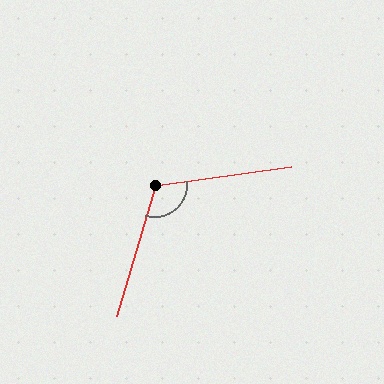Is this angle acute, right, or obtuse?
It is obtuse.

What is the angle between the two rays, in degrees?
Approximately 114 degrees.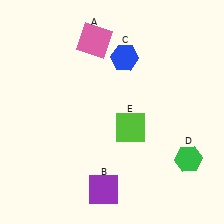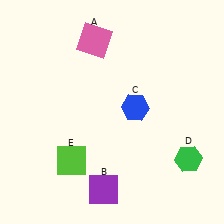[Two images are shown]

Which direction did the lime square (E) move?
The lime square (E) moved left.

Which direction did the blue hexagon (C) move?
The blue hexagon (C) moved down.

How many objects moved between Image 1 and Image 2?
2 objects moved between the two images.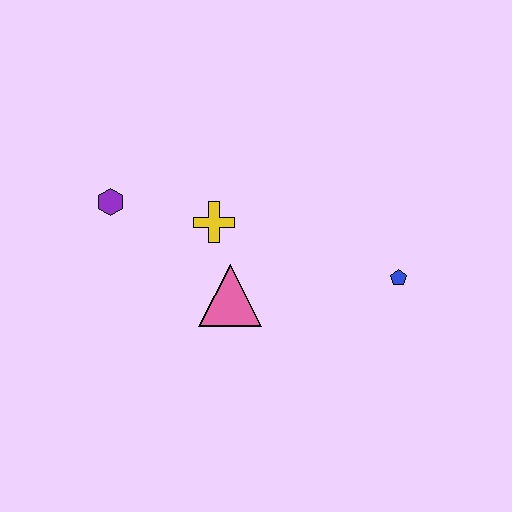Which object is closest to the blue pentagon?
The pink triangle is closest to the blue pentagon.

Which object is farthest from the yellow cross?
The blue pentagon is farthest from the yellow cross.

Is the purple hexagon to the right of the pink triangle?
No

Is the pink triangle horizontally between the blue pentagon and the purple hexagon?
Yes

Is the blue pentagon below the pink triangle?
No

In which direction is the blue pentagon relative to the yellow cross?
The blue pentagon is to the right of the yellow cross.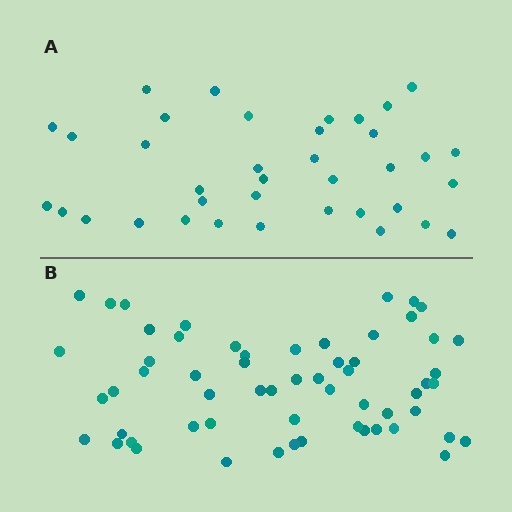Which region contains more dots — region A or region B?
Region B (the bottom region) has more dots.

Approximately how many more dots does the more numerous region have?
Region B has approximately 20 more dots than region A.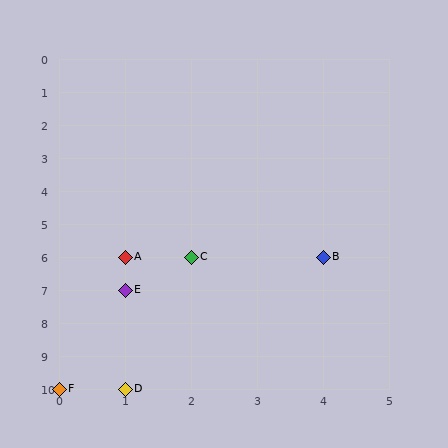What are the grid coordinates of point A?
Point A is at grid coordinates (1, 6).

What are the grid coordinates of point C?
Point C is at grid coordinates (2, 6).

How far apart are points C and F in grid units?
Points C and F are 2 columns and 4 rows apart (about 4.5 grid units diagonally).